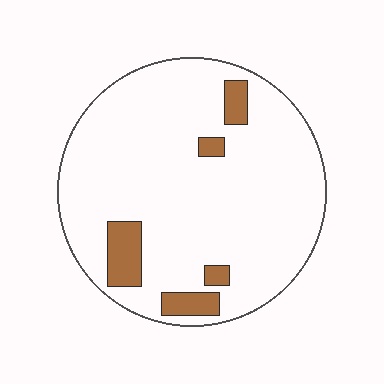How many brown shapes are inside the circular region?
5.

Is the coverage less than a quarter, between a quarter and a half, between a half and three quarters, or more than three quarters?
Less than a quarter.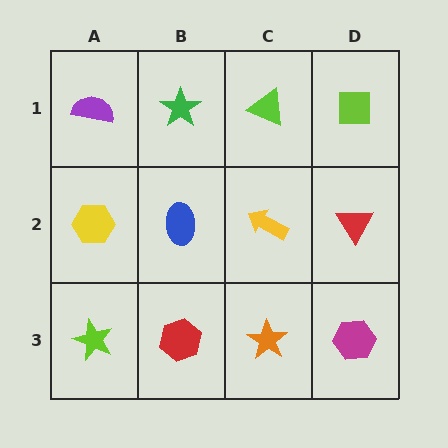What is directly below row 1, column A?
A yellow hexagon.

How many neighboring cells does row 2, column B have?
4.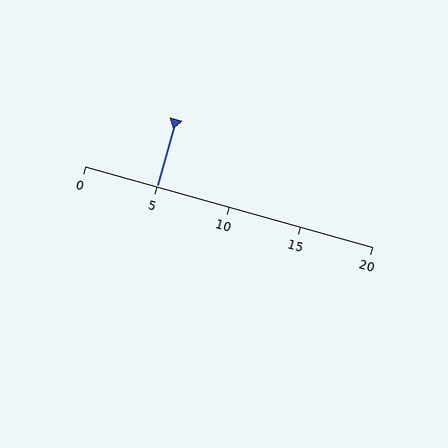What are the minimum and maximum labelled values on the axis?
The axis runs from 0 to 20.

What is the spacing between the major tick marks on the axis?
The major ticks are spaced 5 apart.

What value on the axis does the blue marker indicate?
The marker indicates approximately 5.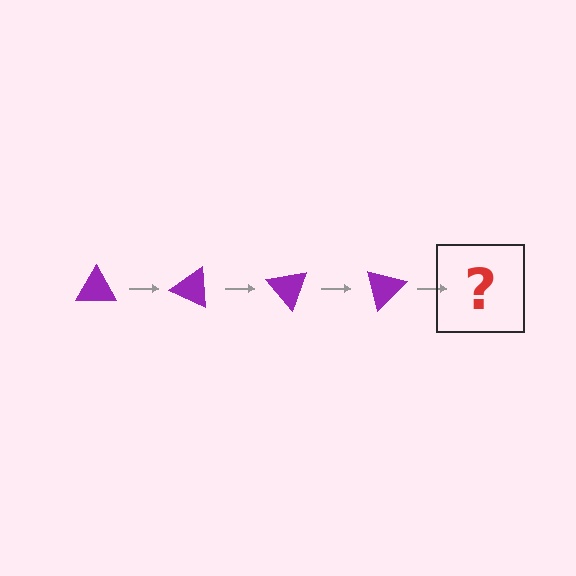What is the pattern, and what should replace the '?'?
The pattern is that the triangle rotates 25 degrees each step. The '?' should be a purple triangle rotated 100 degrees.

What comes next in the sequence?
The next element should be a purple triangle rotated 100 degrees.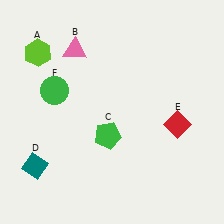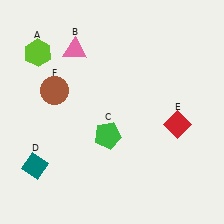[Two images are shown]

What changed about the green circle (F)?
In Image 1, F is green. In Image 2, it changed to brown.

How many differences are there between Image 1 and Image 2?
There is 1 difference between the two images.